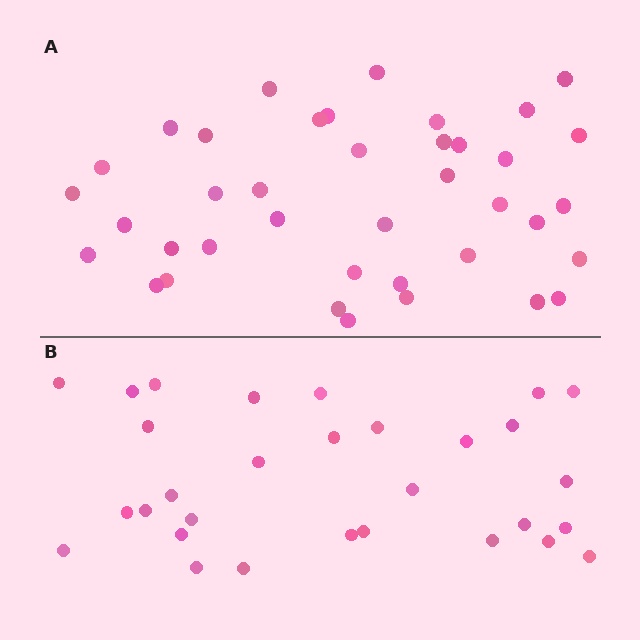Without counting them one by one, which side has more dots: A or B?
Region A (the top region) has more dots.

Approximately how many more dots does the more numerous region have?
Region A has roughly 8 or so more dots than region B.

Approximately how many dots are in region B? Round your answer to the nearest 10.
About 30 dots.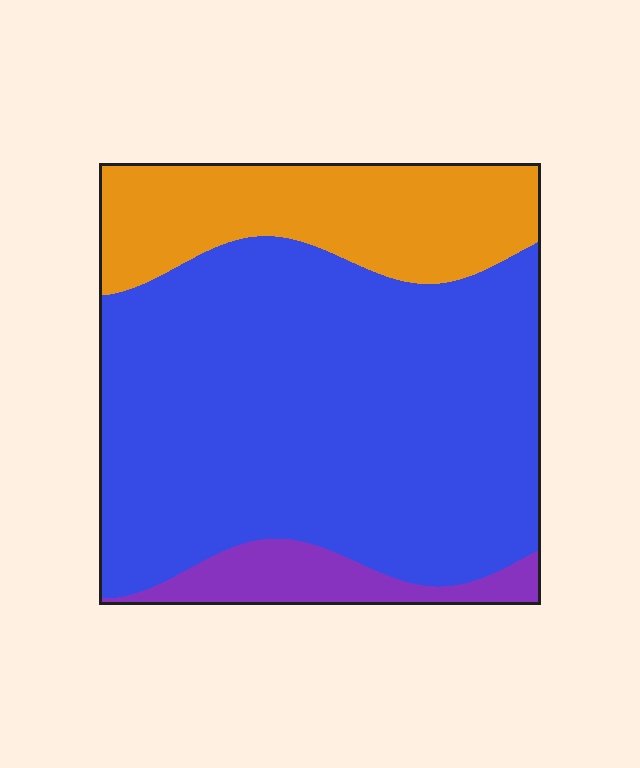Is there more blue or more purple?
Blue.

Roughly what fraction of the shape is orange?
Orange covers around 25% of the shape.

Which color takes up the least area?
Purple, at roughly 10%.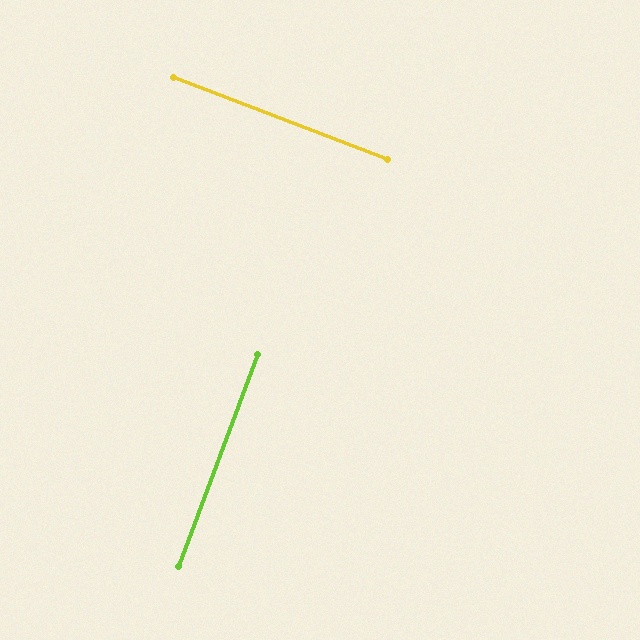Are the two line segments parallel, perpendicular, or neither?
Perpendicular — they meet at approximately 90°.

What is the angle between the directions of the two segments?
Approximately 90 degrees.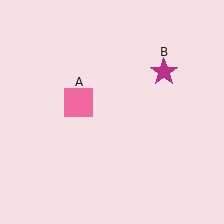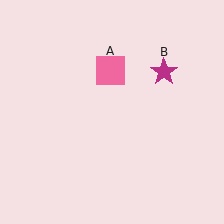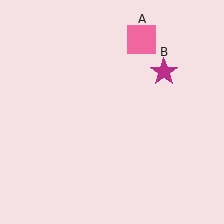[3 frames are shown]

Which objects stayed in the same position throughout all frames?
Magenta star (object B) remained stationary.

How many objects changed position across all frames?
1 object changed position: pink square (object A).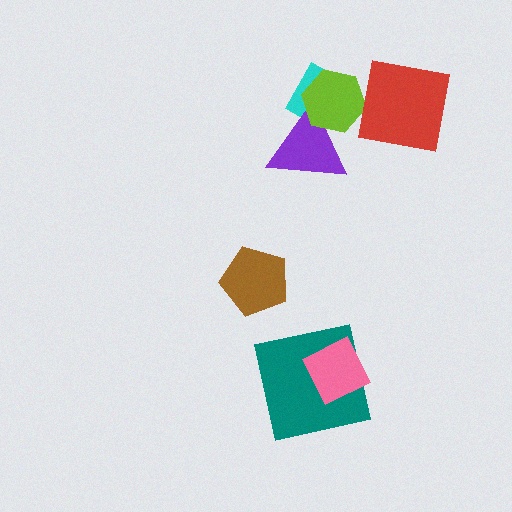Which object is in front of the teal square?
The pink diamond is in front of the teal square.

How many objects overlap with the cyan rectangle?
2 objects overlap with the cyan rectangle.